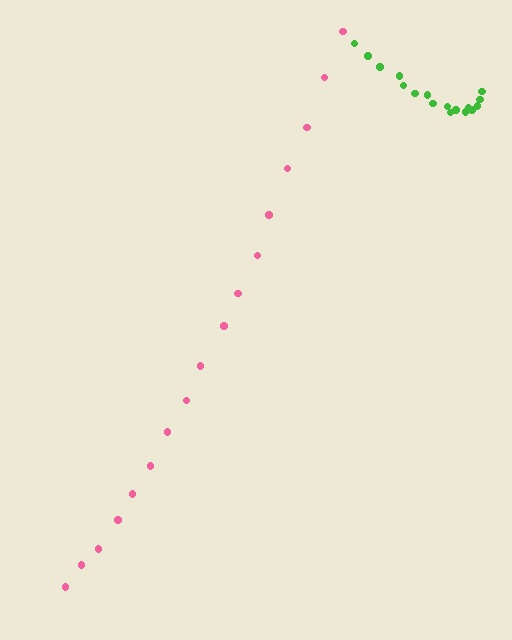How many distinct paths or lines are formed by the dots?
There are 2 distinct paths.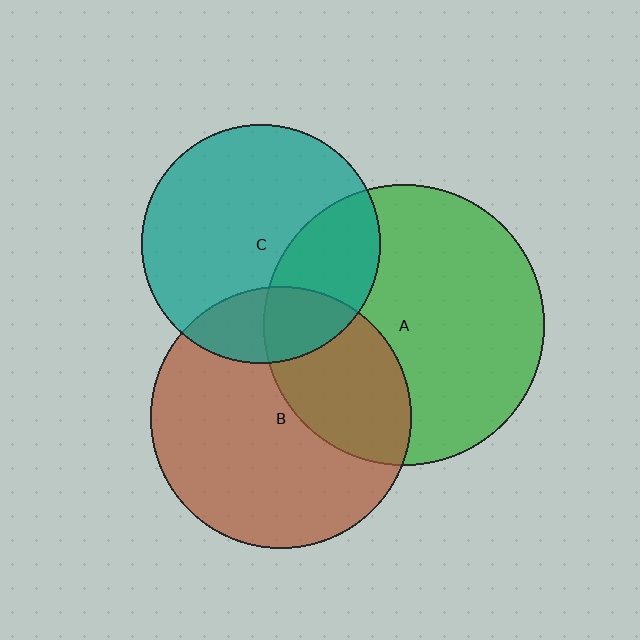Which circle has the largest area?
Circle A (green).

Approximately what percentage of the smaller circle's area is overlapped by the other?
Approximately 30%.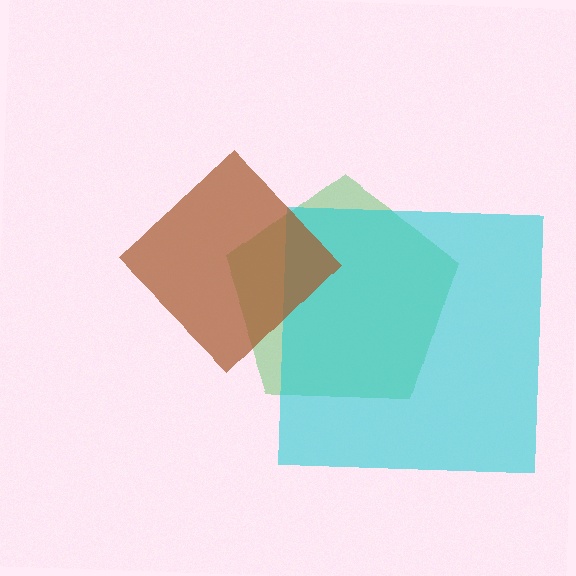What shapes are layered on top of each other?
The layered shapes are: a green pentagon, a cyan square, a brown diamond.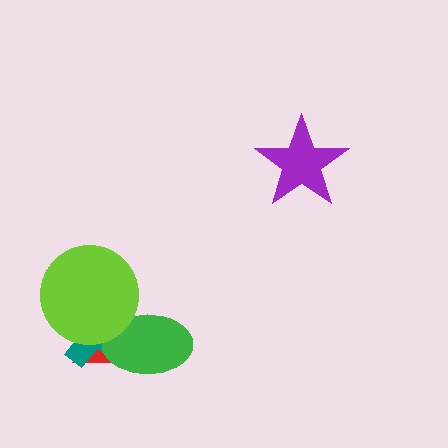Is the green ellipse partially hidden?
Yes, it is partially covered by another shape.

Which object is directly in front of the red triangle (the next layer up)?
The teal cross is directly in front of the red triangle.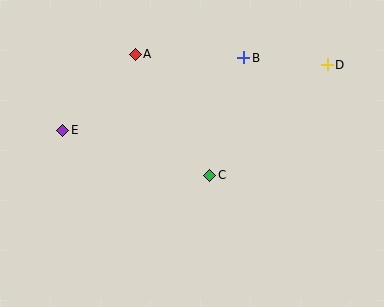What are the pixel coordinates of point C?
Point C is at (210, 175).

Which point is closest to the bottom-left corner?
Point E is closest to the bottom-left corner.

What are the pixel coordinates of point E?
Point E is at (63, 130).